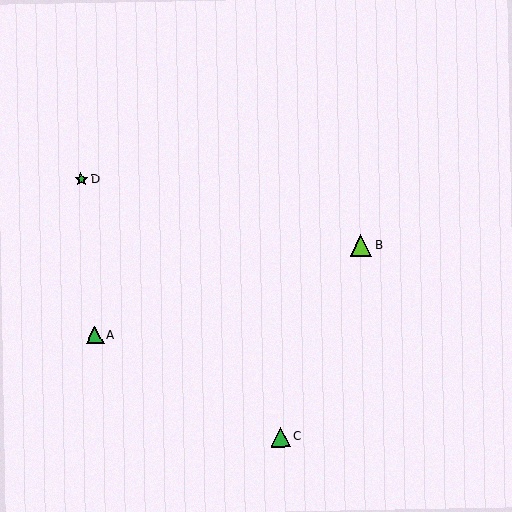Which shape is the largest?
The lime triangle (labeled B) is the largest.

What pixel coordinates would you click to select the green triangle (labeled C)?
Click at (281, 437) to select the green triangle C.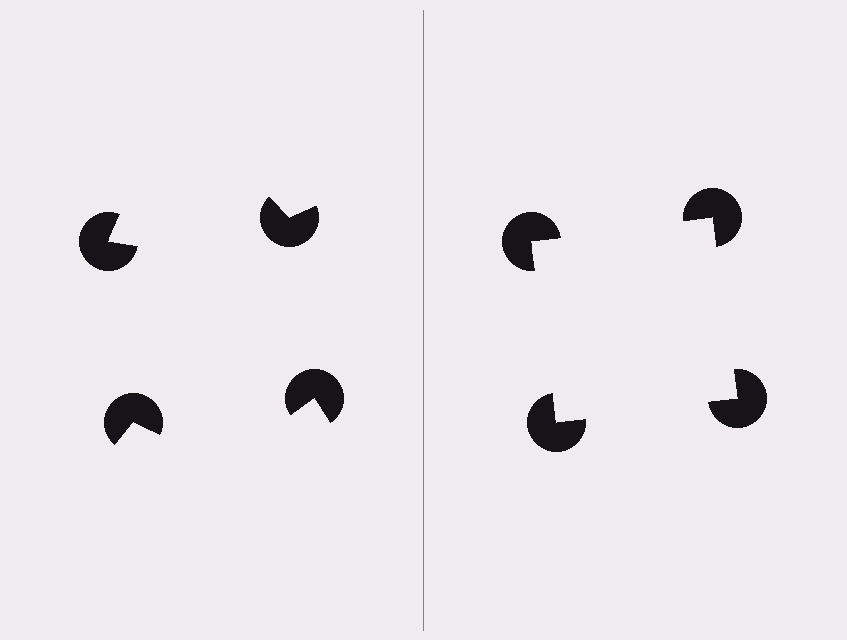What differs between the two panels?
The pac-man discs are positioned identically on both sides; only the wedge orientations differ. On the right they align to a square; on the left they are misaligned.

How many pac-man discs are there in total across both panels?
8 — 4 on each side.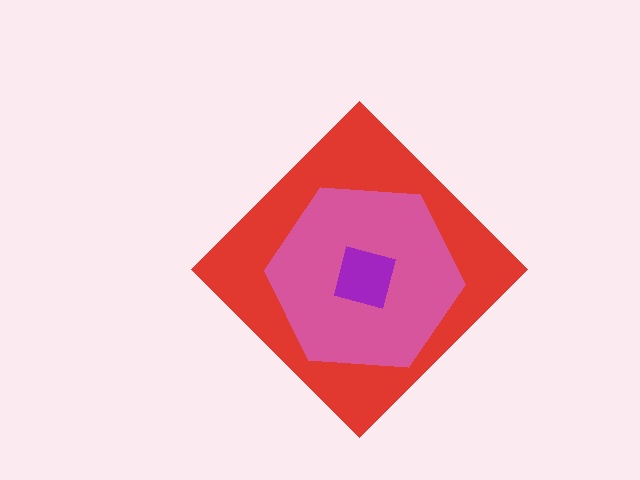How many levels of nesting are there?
3.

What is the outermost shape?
The red diamond.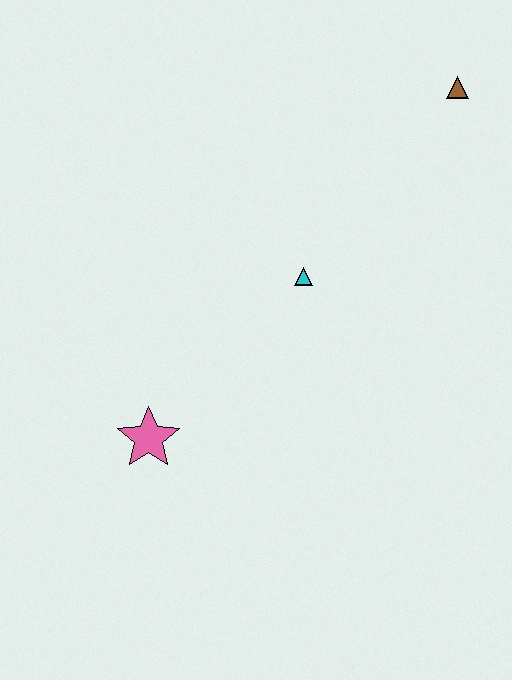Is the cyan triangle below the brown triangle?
Yes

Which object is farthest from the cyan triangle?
The brown triangle is farthest from the cyan triangle.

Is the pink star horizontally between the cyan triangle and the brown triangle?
No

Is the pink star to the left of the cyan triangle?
Yes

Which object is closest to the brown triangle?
The cyan triangle is closest to the brown triangle.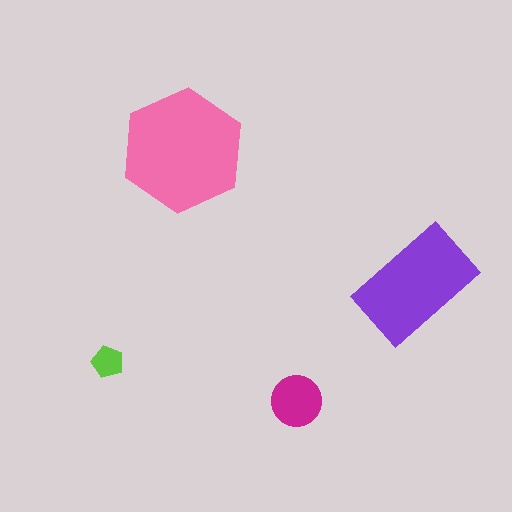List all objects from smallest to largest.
The lime pentagon, the magenta circle, the purple rectangle, the pink hexagon.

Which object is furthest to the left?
The lime pentagon is leftmost.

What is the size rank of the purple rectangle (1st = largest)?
2nd.